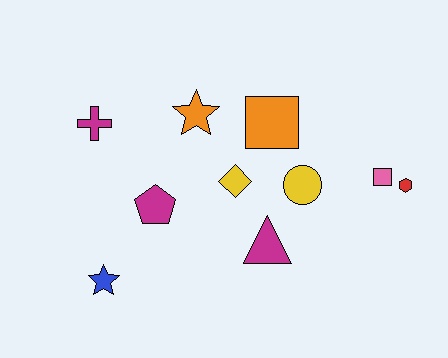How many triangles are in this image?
There is 1 triangle.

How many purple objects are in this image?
There are no purple objects.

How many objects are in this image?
There are 10 objects.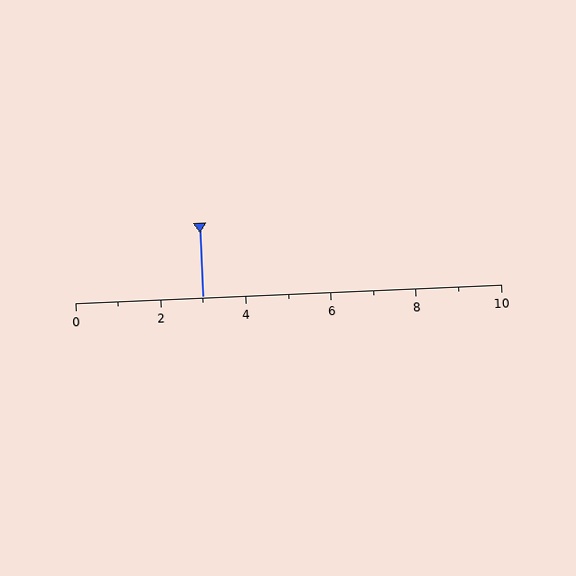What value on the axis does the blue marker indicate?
The marker indicates approximately 3.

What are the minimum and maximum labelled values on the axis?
The axis runs from 0 to 10.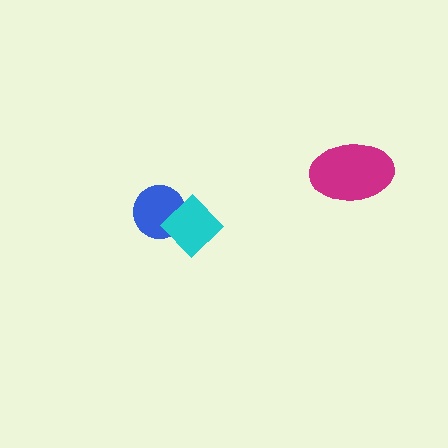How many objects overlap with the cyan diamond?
1 object overlaps with the cyan diamond.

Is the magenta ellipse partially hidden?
No, no other shape covers it.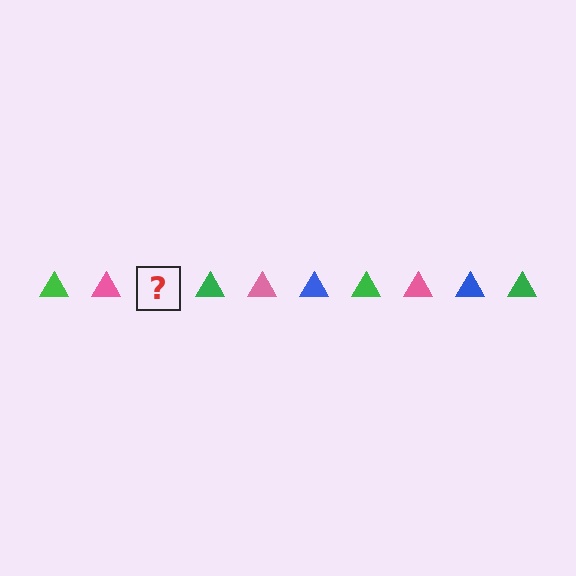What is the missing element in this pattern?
The missing element is a blue triangle.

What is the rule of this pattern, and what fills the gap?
The rule is that the pattern cycles through green, pink, blue triangles. The gap should be filled with a blue triangle.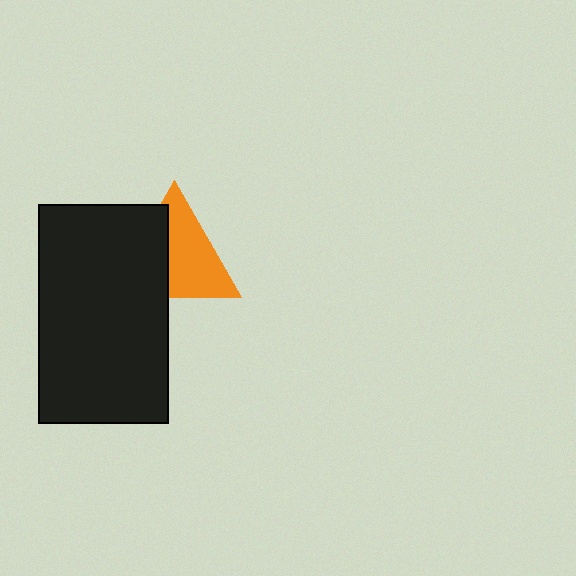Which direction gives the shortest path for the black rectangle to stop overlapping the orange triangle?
Moving left gives the shortest separation.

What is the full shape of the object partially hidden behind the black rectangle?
The partially hidden object is an orange triangle.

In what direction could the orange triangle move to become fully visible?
The orange triangle could move right. That would shift it out from behind the black rectangle entirely.